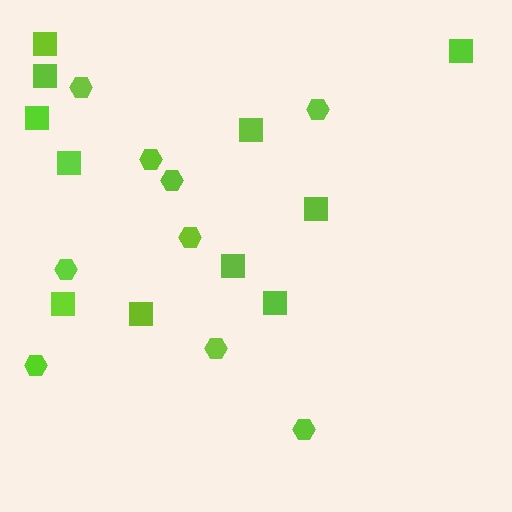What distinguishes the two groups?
There are 2 groups: one group of squares (11) and one group of hexagons (9).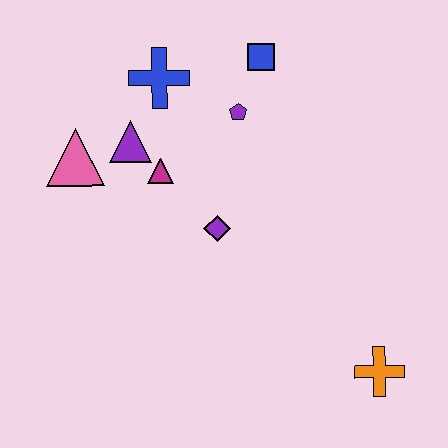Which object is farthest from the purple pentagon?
The orange cross is farthest from the purple pentagon.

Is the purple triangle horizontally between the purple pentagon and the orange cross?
No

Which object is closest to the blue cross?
The purple triangle is closest to the blue cross.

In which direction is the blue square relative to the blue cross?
The blue square is to the right of the blue cross.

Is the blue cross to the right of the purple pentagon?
No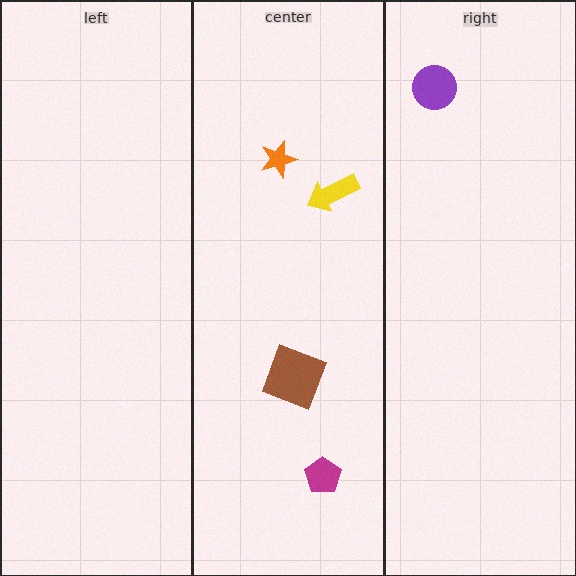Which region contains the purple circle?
The right region.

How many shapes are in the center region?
4.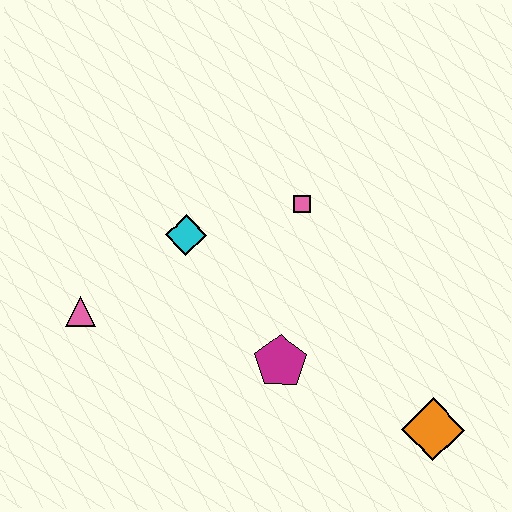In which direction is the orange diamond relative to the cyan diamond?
The orange diamond is to the right of the cyan diamond.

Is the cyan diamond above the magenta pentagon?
Yes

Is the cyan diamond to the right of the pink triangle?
Yes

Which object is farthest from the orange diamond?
The pink triangle is farthest from the orange diamond.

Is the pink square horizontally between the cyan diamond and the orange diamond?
Yes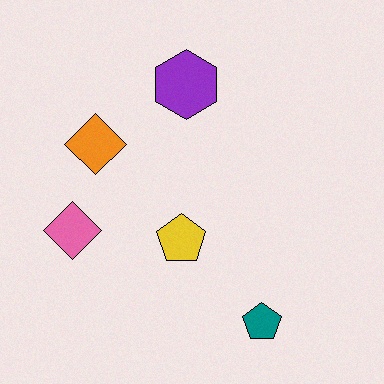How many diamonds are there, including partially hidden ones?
There are 2 diamonds.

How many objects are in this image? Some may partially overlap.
There are 5 objects.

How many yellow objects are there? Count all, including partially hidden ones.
There is 1 yellow object.